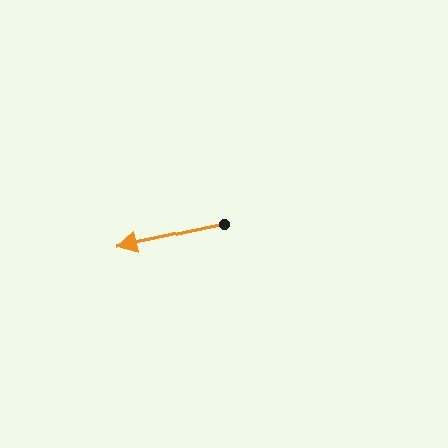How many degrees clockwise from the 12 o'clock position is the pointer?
Approximately 258 degrees.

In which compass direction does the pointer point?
West.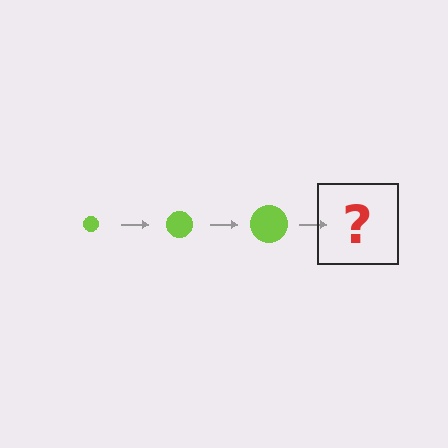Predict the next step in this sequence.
The next step is a lime circle, larger than the previous one.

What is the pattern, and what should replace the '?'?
The pattern is that the circle gets progressively larger each step. The '?' should be a lime circle, larger than the previous one.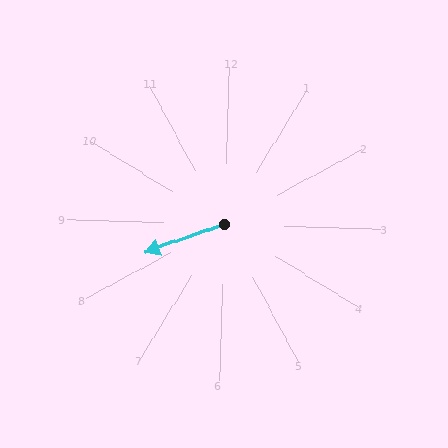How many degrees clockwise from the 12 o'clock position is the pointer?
Approximately 249 degrees.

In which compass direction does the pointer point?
West.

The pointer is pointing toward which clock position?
Roughly 8 o'clock.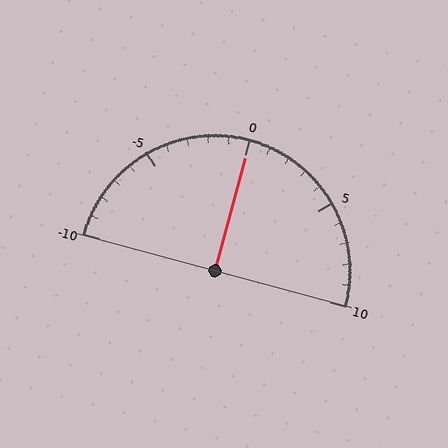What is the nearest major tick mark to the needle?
The nearest major tick mark is 0.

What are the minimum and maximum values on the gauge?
The gauge ranges from -10 to 10.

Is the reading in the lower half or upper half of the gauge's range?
The reading is in the upper half of the range (-10 to 10).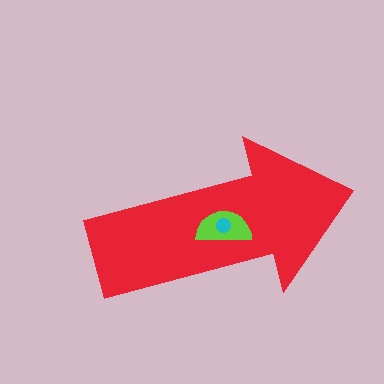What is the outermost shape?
The red arrow.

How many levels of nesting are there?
3.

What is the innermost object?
The cyan circle.